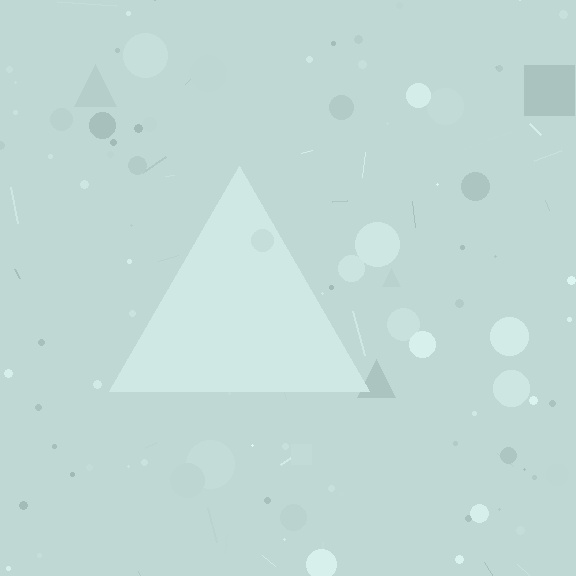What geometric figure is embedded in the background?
A triangle is embedded in the background.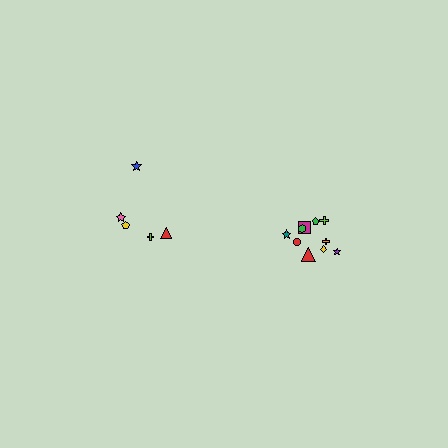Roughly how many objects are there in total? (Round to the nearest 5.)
Roughly 15 objects in total.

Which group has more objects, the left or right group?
The right group.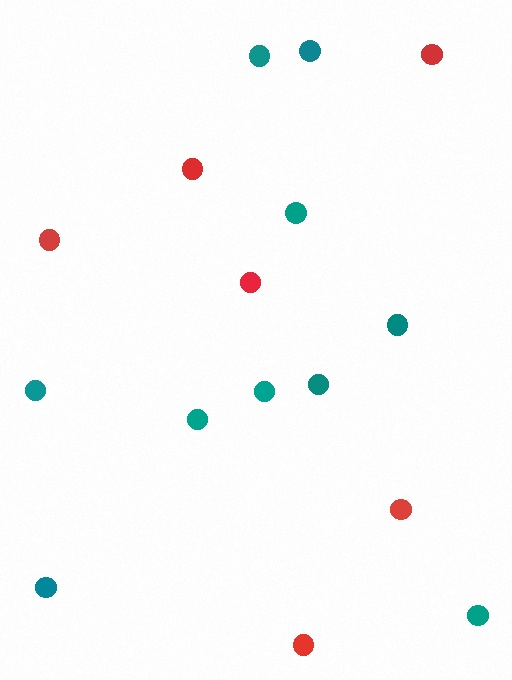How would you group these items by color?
There are 2 groups: one group of red circles (6) and one group of teal circles (10).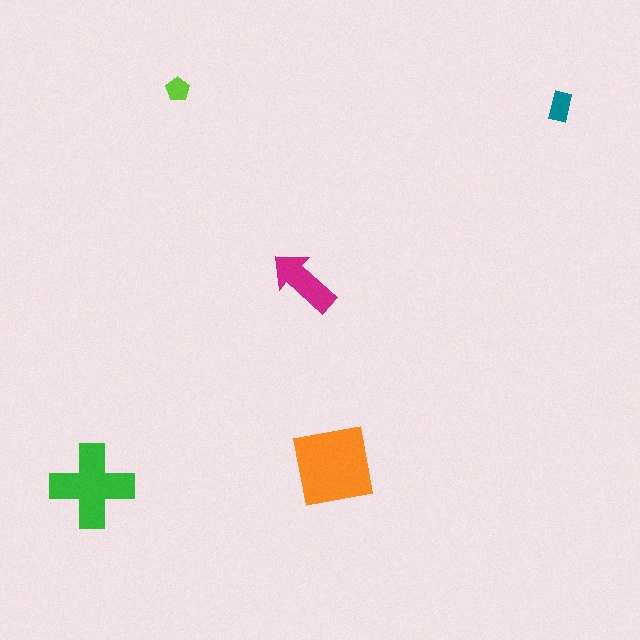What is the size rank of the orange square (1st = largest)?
1st.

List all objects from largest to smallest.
The orange square, the green cross, the magenta arrow, the teal rectangle, the lime pentagon.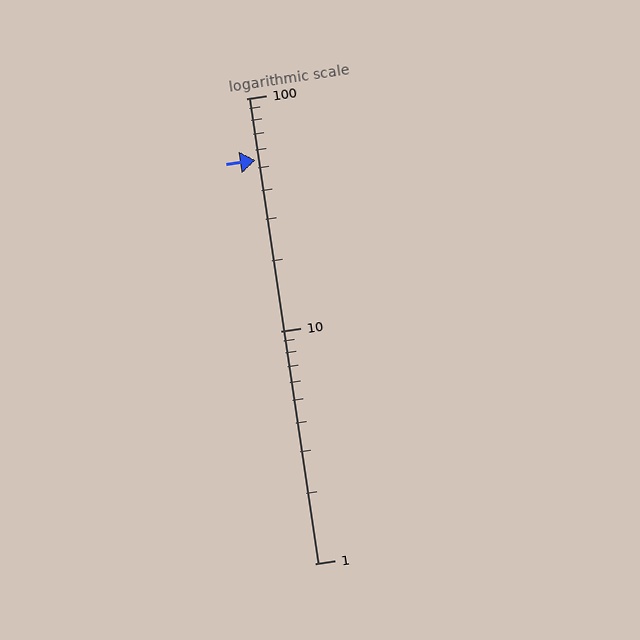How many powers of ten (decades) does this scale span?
The scale spans 2 decades, from 1 to 100.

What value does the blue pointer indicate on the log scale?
The pointer indicates approximately 54.